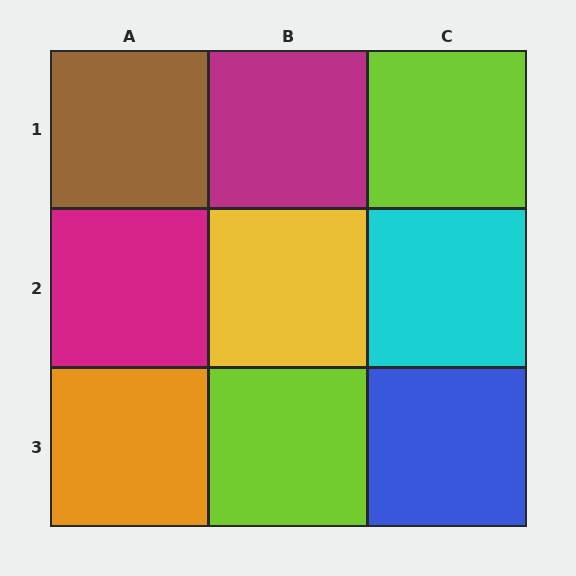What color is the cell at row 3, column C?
Blue.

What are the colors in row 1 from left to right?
Brown, magenta, lime.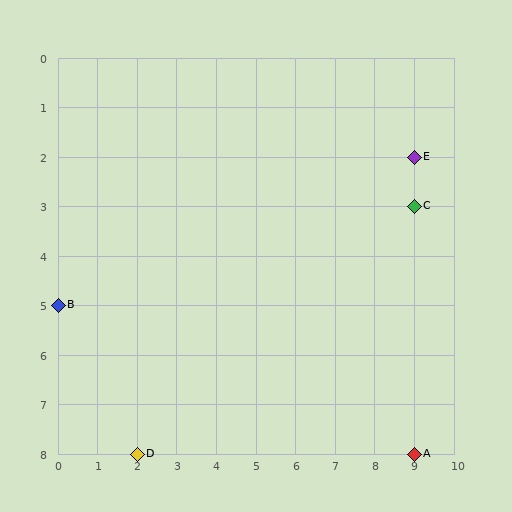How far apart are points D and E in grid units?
Points D and E are 7 columns and 6 rows apart (about 9.2 grid units diagonally).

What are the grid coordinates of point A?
Point A is at grid coordinates (9, 8).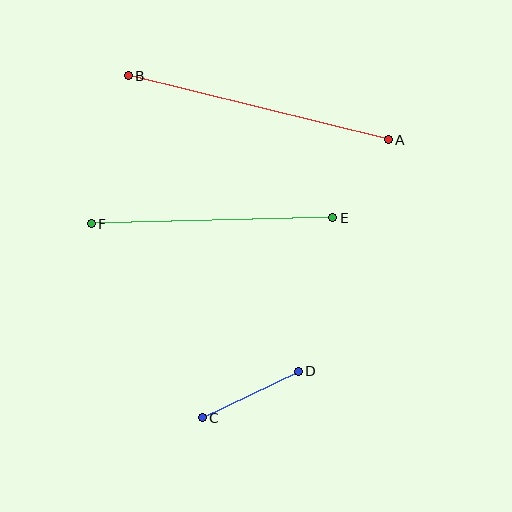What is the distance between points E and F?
The distance is approximately 241 pixels.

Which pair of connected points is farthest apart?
Points A and B are farthest apart.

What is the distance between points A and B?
The distance is approximately 268 pixels.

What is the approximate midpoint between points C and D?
The midpoint is at approximately (250, 394) pixels.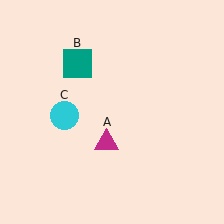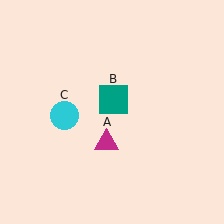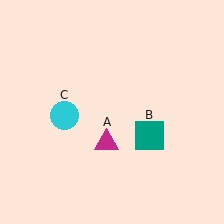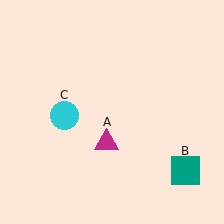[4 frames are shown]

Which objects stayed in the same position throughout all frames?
Magenta triangle (object A) and cyan circle (object C) remained stationary.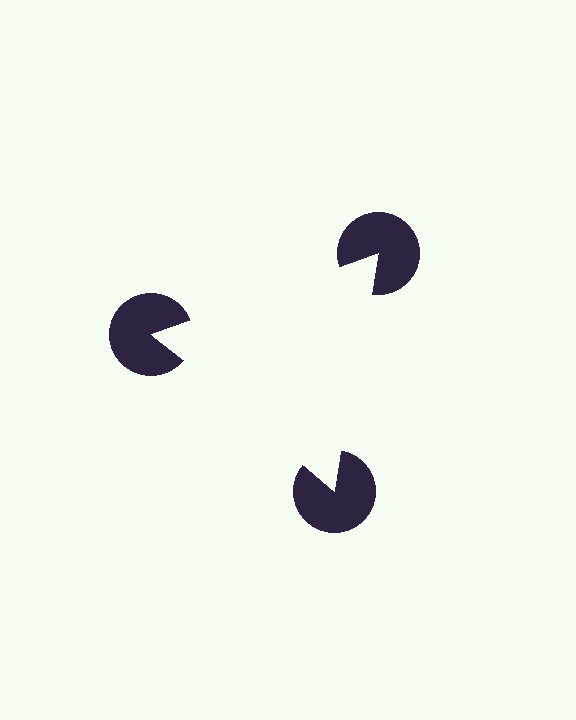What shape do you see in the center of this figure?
An illusory triangle — its edges are inferred from the aligned wedge cuts in the pac-man discs, not physically drawn.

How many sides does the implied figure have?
3 sides.